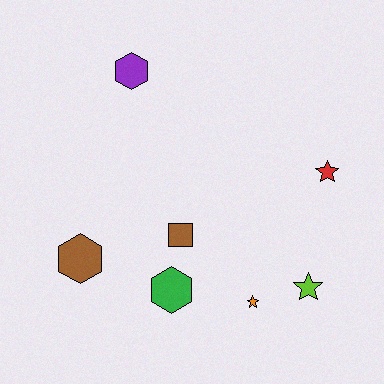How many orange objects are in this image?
There is 1 orange object.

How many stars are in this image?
There are 3 stars.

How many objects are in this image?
There are 7 objects.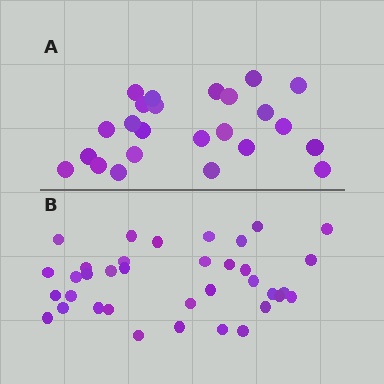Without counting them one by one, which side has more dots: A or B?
Region B (the bottom region) has more dots.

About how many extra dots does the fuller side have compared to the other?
Region B has roughly 12 or so more dots than region A.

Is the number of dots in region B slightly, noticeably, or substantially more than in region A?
Region B has substantially more. The ratio is roughly 1.5 to 1.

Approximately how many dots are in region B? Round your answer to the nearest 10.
About 40 dots. (The exact count is 36, which rounds to 40.)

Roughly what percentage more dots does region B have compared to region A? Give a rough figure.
About 50% more.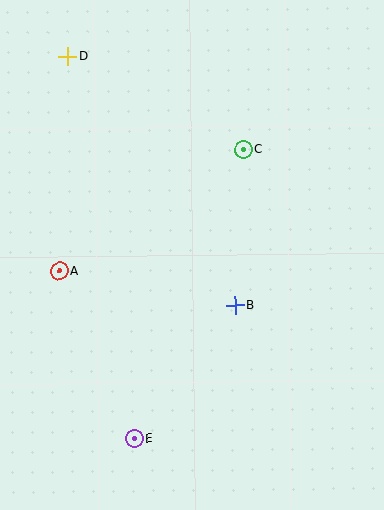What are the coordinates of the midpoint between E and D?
The midpoint between E and D is at (101, 248).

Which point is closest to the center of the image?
Point B at (235, 305) is closest to the center.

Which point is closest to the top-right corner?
Point C is closest to the top-right corner.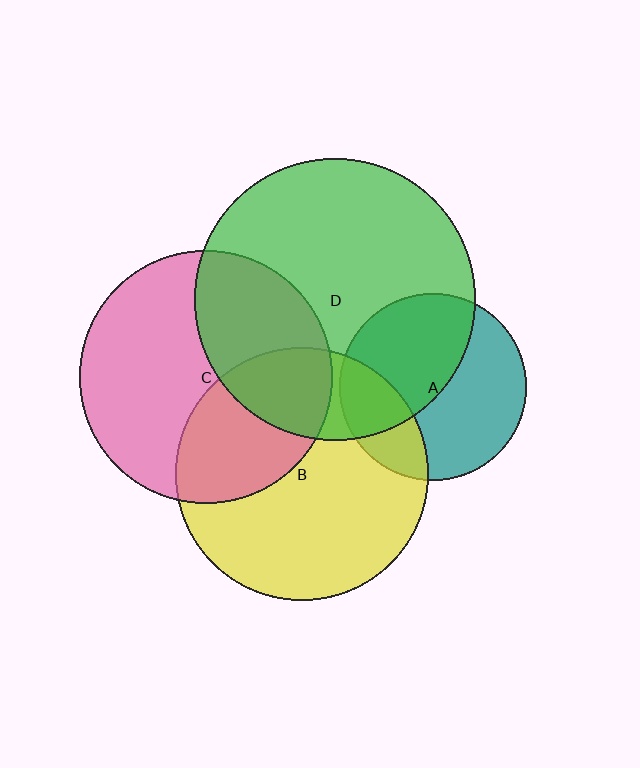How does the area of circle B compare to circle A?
Approximately 1.8 times.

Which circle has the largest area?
Circle D (green).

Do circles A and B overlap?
Yes.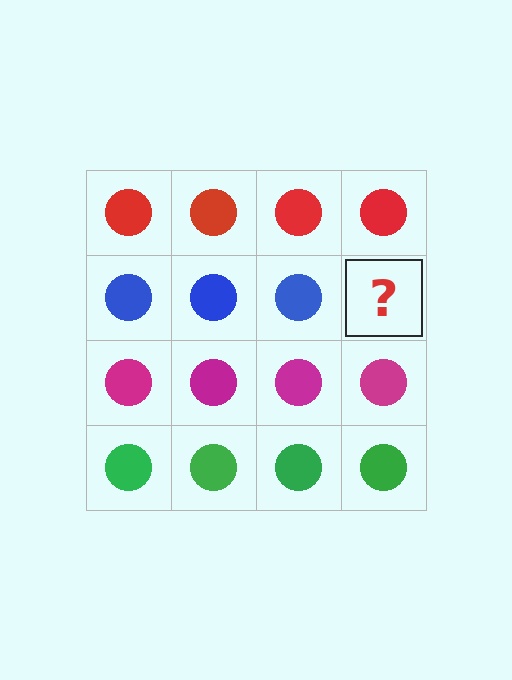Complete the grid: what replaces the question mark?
The question mark should be replaced with a blue circle.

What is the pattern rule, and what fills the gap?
The rule is that each row has a consistent color. The gap should be filled with a blue circle.